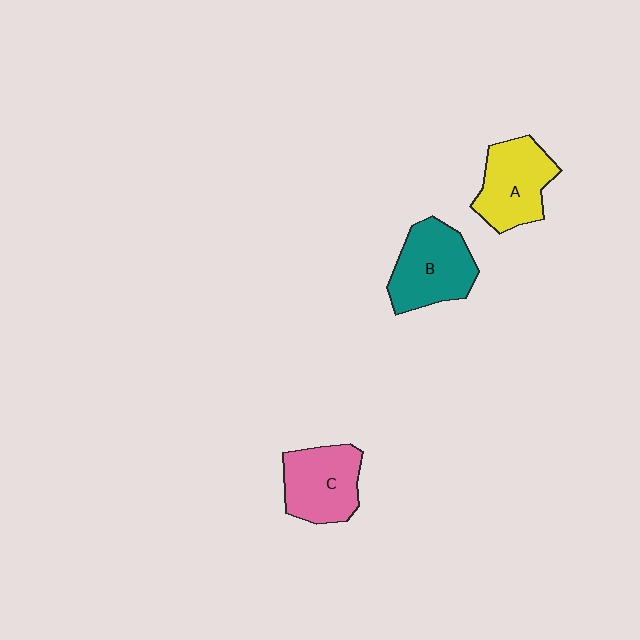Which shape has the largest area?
Shape B (teal).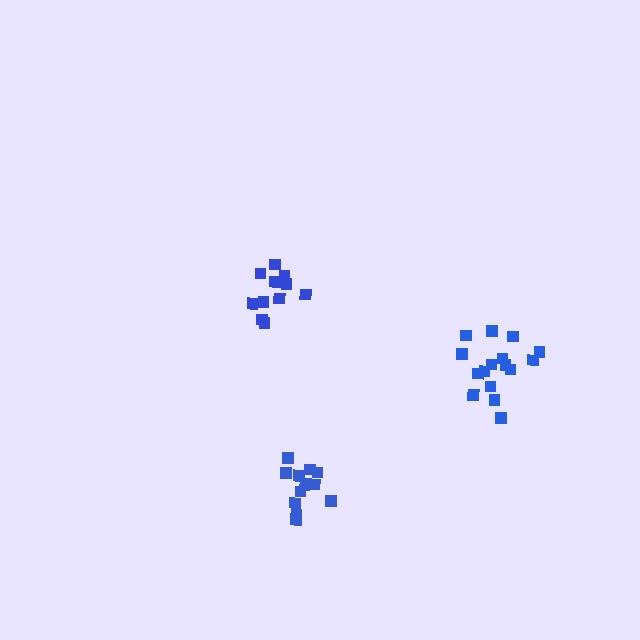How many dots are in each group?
Group 1: 13 dots, Group 2: 12 dots, Group 3: 16 dots (41 total).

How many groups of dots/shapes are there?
There are 3 groups.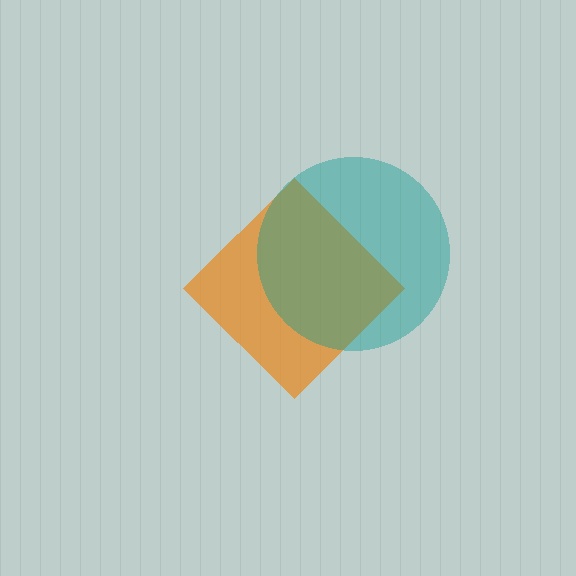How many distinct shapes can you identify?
There are 2 distinct shapes: an orange diamond, a teal circle.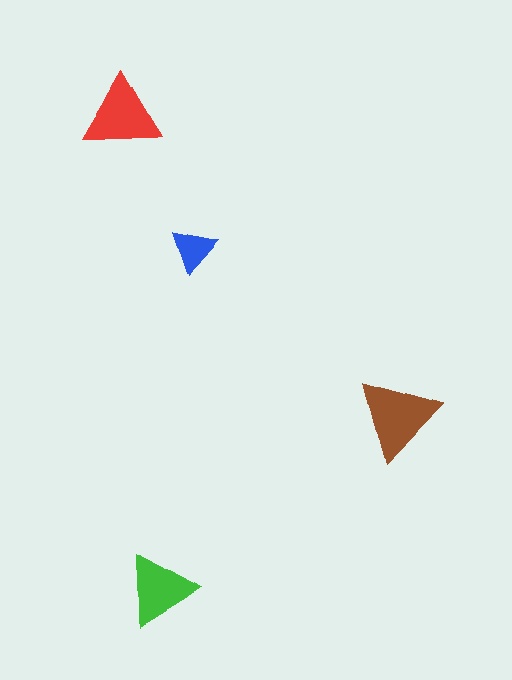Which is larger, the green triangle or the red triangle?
The red one.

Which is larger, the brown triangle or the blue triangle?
The brown one.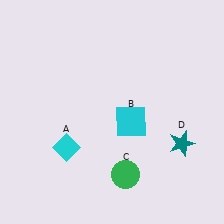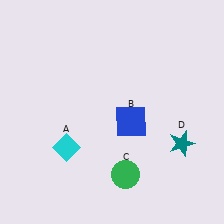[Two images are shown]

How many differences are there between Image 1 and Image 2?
There is 1 difference between the two images.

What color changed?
The square (B) changed from cyan in Image 1 to blue in Image 2.